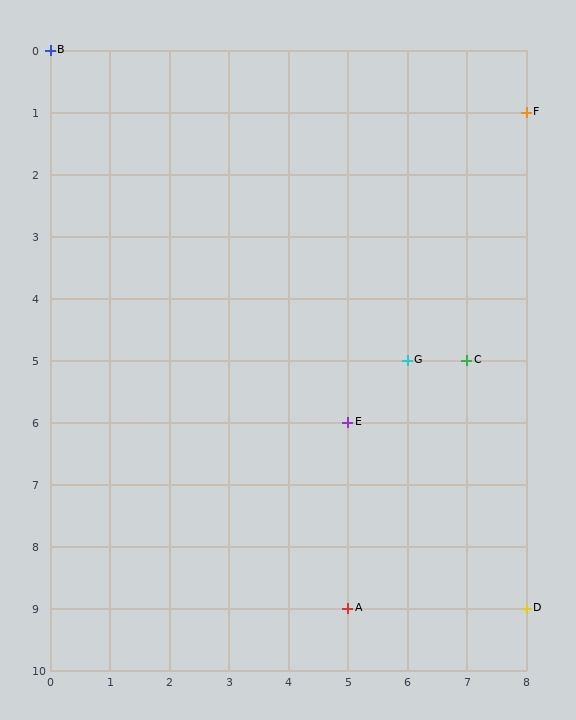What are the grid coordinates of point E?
Point E is at grid coordinates (5, 6).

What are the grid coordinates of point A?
Point A is at grid coordinates (5, 9).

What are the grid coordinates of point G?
Point G is at grid coordinates (6, 5).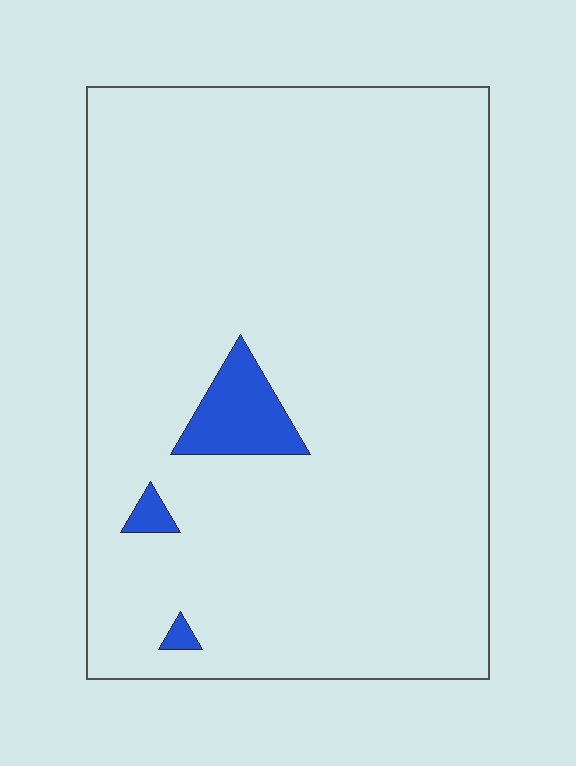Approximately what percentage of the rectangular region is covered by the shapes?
Approximately 5%.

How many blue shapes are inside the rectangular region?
3.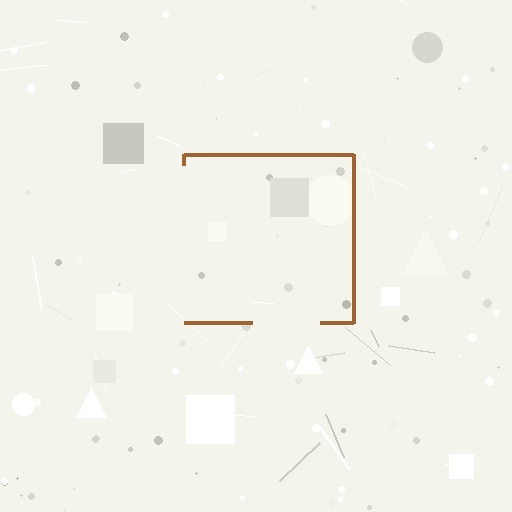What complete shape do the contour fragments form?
The contour fragments form a square.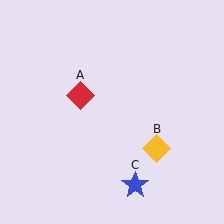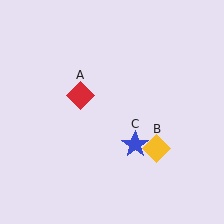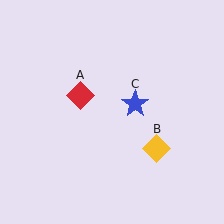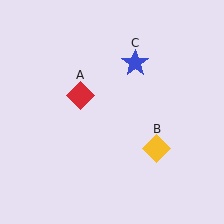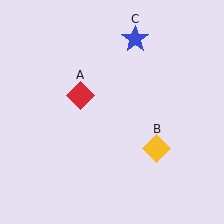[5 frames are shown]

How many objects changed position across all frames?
1 object changed position: blue star (object C).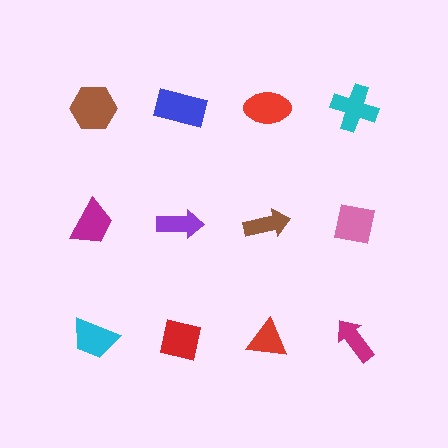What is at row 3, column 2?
A red square.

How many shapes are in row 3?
4 shapes.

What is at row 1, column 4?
A cyan cross.